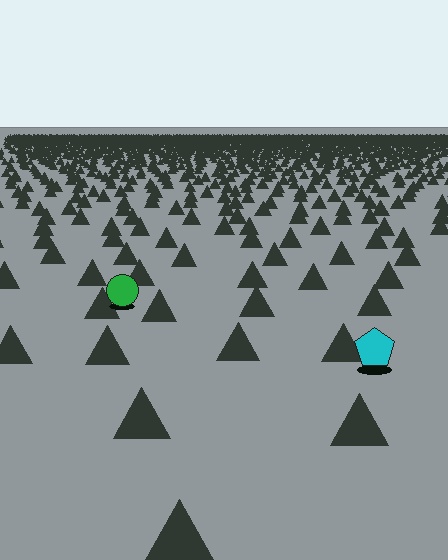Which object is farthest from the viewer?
The green circle is farthest from the viewer. It appears smaller and the ground texture around it is denser.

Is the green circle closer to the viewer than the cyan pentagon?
No. The cyan pentagon is closer — you can tell from the texture gradient: the ground texture is coarser near it.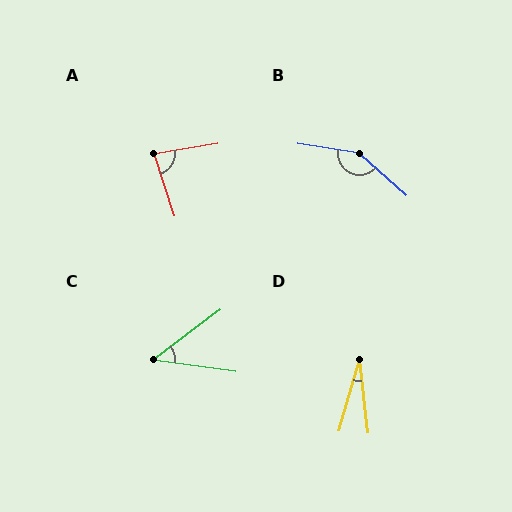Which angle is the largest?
B, at approximately 146 degrees.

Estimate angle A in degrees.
Approximately 81 degrees.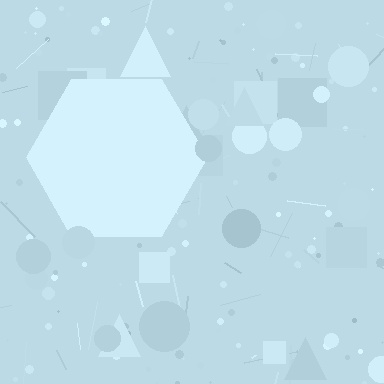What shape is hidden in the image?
A hexagon is hidden in the image.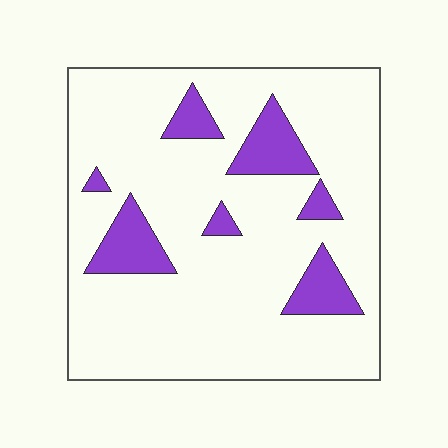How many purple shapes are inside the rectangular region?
7.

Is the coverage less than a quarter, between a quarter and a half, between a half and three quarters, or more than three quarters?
Less than a quarter.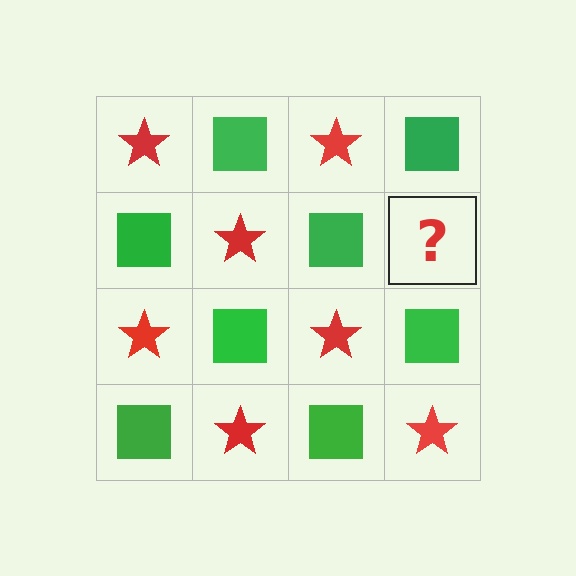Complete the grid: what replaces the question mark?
The question mark should be replaced with a red star.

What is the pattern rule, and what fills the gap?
The rule is that it alternates red star and green square in a checkerboard pattern. The gap should be filled with a red star.